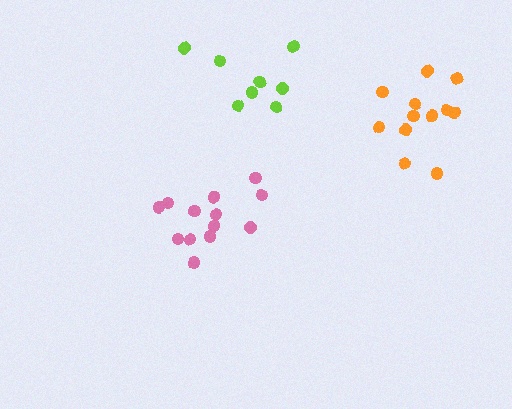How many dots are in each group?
Group 1: 12 dots, Group 2: 13 dots, Group 3: 8 dots (33 total).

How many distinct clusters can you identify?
There are 3 distinct clusters.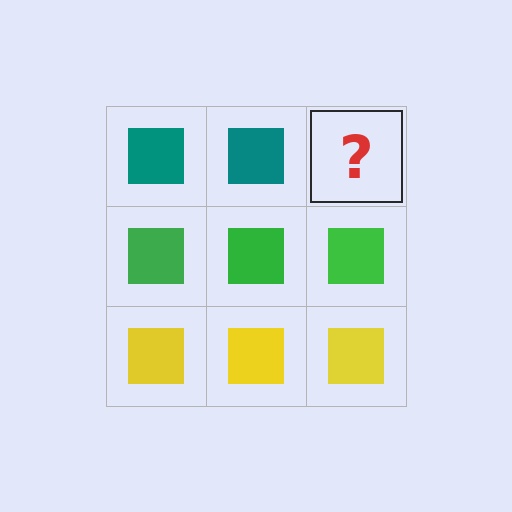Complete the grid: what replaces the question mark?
The question mark should be replaced with a teal square.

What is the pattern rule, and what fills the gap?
The rule is that each row has a consistent color. The gap should be filled with a teal square.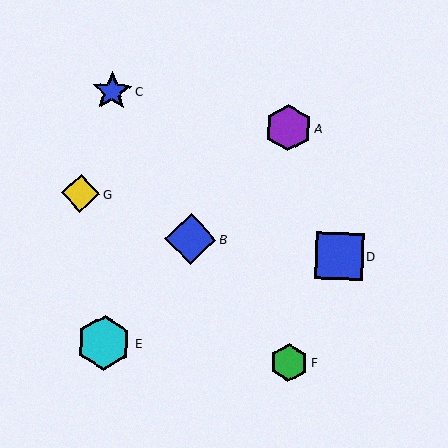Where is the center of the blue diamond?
The center of the blue diamond is at (191, 239).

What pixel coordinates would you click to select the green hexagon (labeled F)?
Click at (289, 363) to select the green hexagon F.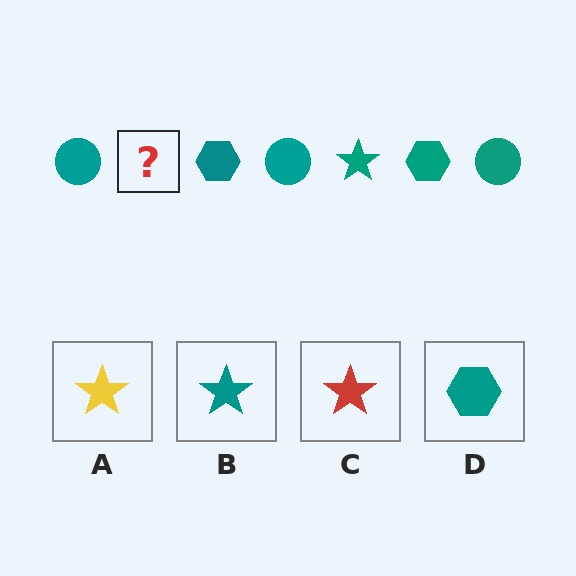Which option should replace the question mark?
Option B.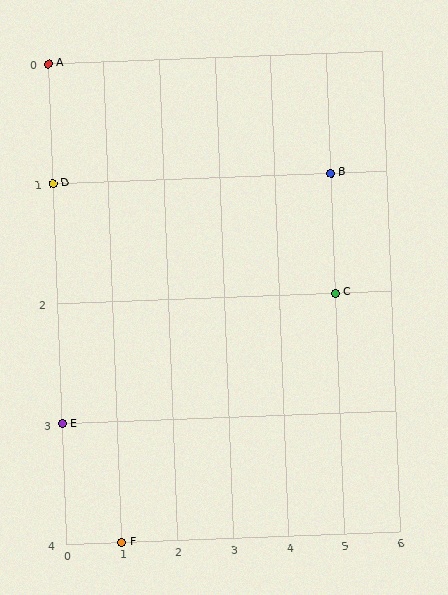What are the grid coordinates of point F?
Point F is at grid coordinates (1, 4).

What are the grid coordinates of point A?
Point A is at grid coordinates (0, 0).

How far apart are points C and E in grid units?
Points C and E are 5 columns and 1 row apart (about 5.1 grid units diagonally).